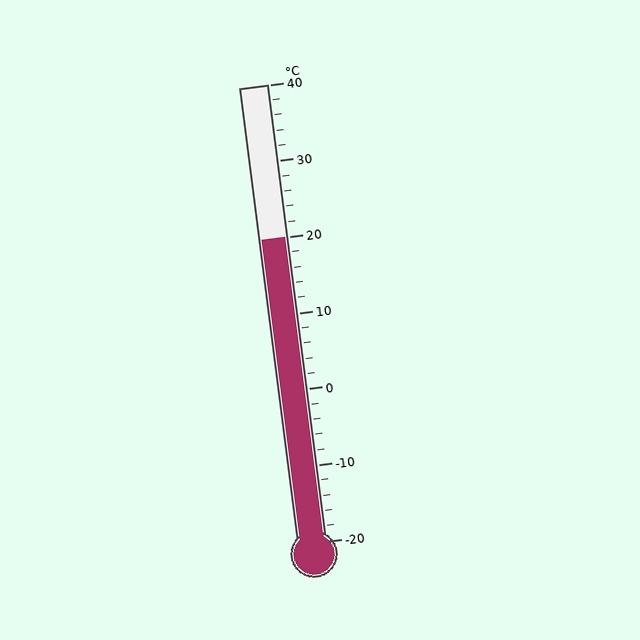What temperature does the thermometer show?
The thermometer shows approximately 20°C.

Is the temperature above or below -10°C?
The temperature is above -10°C.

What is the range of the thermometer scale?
The thermometer scale ranges from -20°C to 40°C.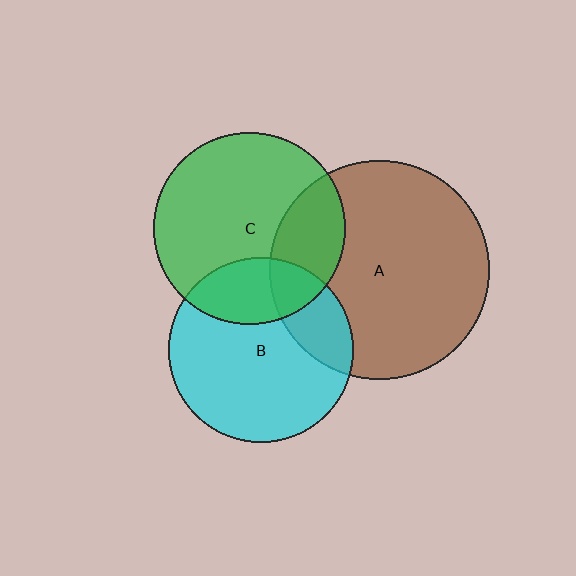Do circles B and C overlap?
Yes.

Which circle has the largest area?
Circle A (brown).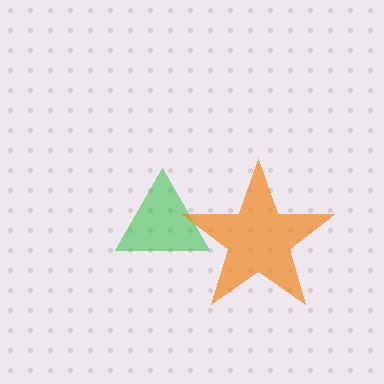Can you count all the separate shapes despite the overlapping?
Yes, there are 2 separate shapes.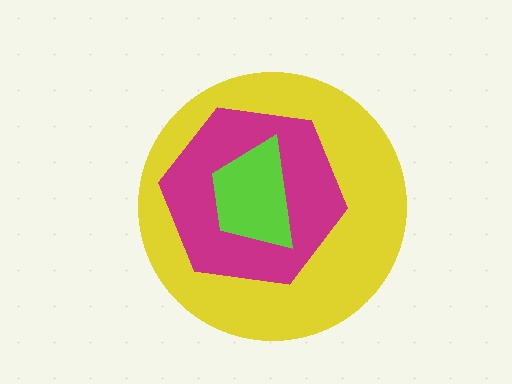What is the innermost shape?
The lime trapezoid.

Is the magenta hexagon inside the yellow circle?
Yes.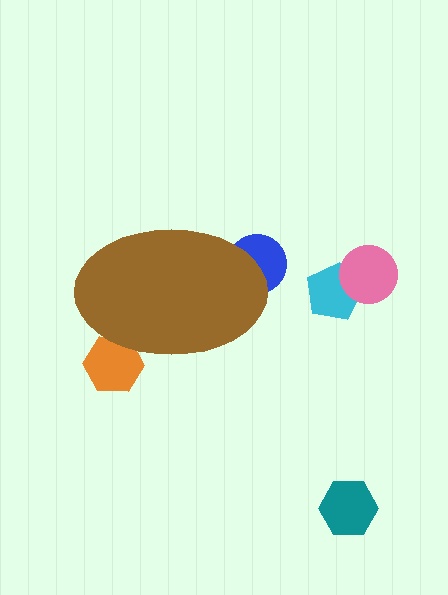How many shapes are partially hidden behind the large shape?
2 shapes are partially hidden.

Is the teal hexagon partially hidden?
No, the teal hexagon is fully visible.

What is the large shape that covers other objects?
A brown ellipse.